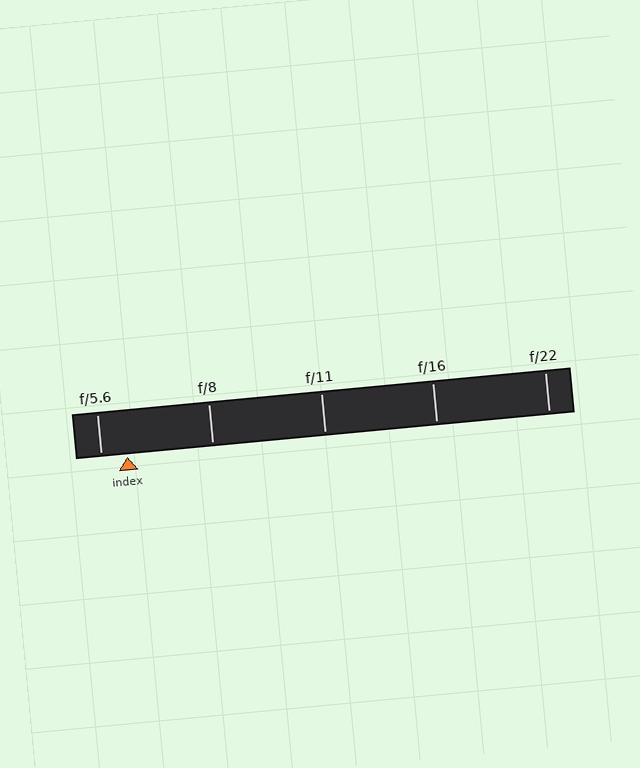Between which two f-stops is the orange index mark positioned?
The index mark is between f/5.6 and f/8.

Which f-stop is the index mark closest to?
The index mark is closest to f/5.6.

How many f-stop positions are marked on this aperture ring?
There are 5 f-stop positions marked.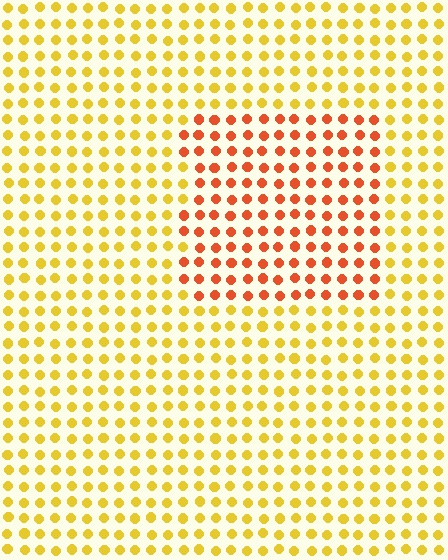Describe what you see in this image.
The image is filled with small yellow elements in a uniform arrangement. A rectangle-shaped region is visible where the elements are tinted to a slightly different hue, forming a subtle color boundary.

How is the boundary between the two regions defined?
The boundary is defined purely by a slight shift in hue (about 39 degrees). Spacing, size, and orientation are identical on both sides.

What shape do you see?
I see a rectangle.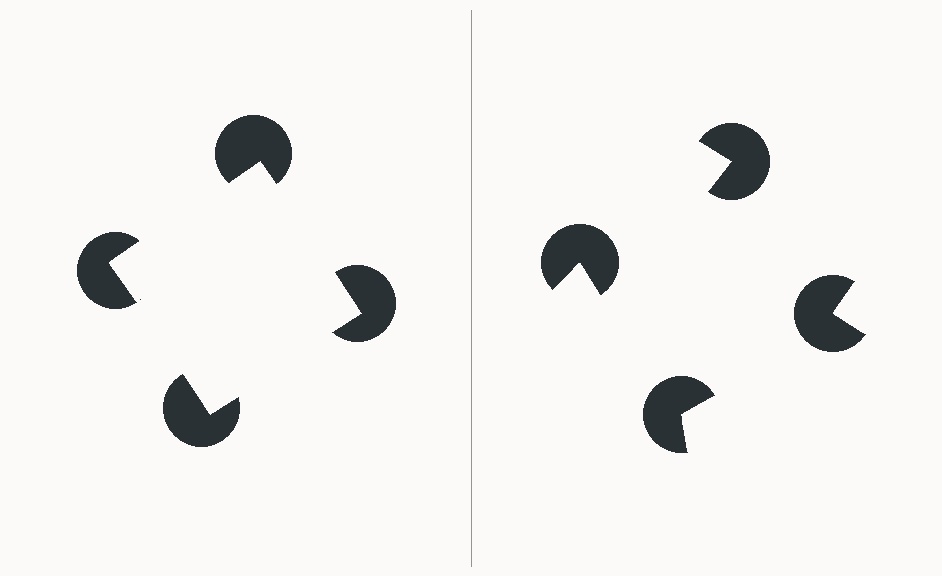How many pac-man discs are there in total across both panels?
8 — 4 on each side.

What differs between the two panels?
The pac-man discs are positioned identically on both sides; only the wedge orientations differ. On the left they align to a square; on the right they are misaligned.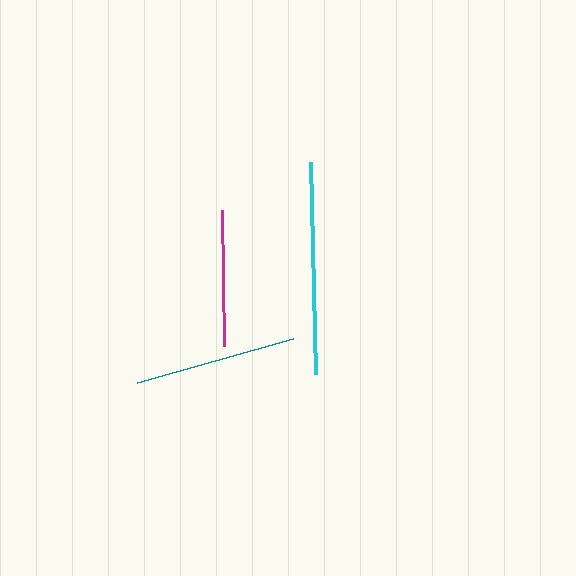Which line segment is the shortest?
The magenta line is the shortest at approximately 136 pixels.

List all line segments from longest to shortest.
From longest to shortest: cyan, teal, magenta.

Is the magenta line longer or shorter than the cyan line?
The cyan line is longer than the magenta line.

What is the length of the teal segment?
The teal segment is approximately 162 pixels long.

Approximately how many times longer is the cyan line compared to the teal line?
The cyan line is approximately 1.3 times the length of the teal line.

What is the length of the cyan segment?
The cyan segment is approximately 212 pixels long.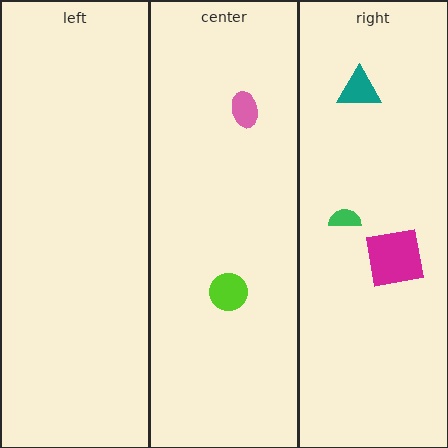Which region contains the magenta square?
The right region.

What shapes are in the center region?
The pink ellipse, the lime circle.